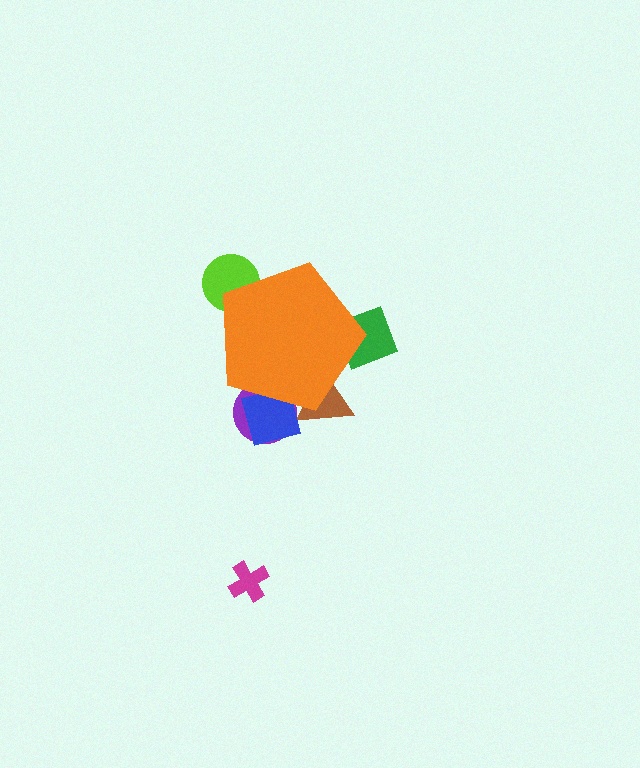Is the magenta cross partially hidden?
No, the magenta cross is fully visible.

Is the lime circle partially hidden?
Yes, the lime circle is partially hidden behind the orange pentagon.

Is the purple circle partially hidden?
Yes, the purple circle is partially hidden behind the orange pentagon.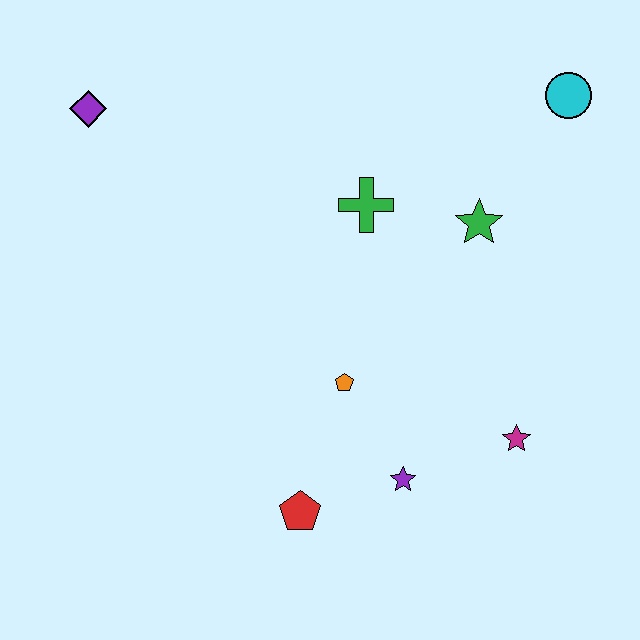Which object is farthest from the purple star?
The purple diamond is farthest from the purple star.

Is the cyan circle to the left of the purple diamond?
No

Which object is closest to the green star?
The green cross is closest to the green star.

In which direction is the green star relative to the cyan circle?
The green star is below the cyan circle.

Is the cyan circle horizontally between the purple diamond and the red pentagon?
No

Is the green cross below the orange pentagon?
No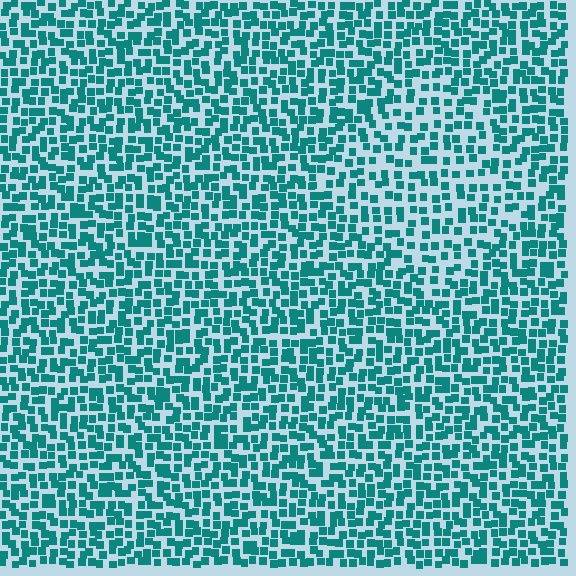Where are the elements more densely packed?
The elements are more densely packed outside the diamond boundary.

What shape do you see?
I see a diamond.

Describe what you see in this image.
The image contains small teal elements arranged at two different densities. A diamond-shaped region is visible where the elements are less densely packed than the surrounding area.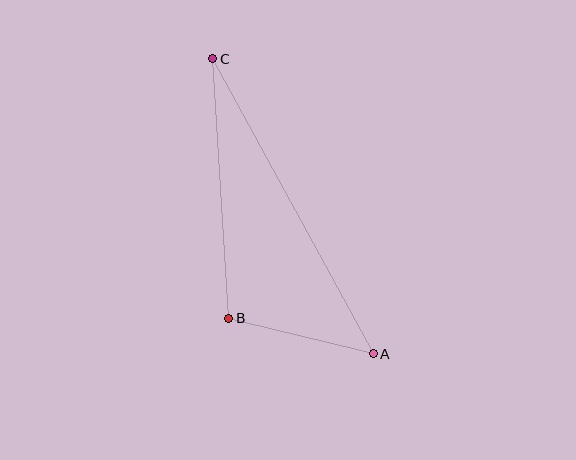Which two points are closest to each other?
Points A and B are closest to each other.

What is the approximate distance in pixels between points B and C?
The distance between B and C is approximately 260 pixels.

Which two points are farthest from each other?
Points A and C are farthest from each other.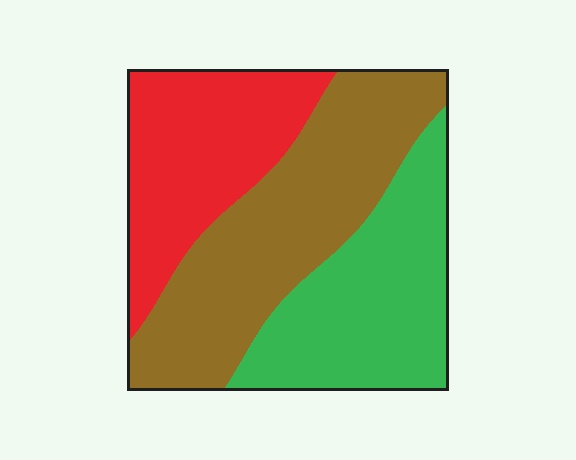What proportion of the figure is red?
Red covers around 30% of the figure.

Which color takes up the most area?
Brown, at roughly 40%.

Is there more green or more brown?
Brown.